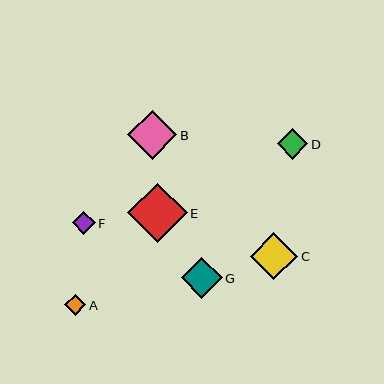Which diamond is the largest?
Diamond E is the largest with a size of approximately 59 pixels.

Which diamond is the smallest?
Diamond A is the smallest with a size of approximately 21 pixels.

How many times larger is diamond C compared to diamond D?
Diamond C is approximately 1.5 times the size of diamond D.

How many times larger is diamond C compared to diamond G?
Diamond C is approximately 1.2 times the size of diamond G.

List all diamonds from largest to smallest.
From largest to smallest: E, B, C, G, D, F, A.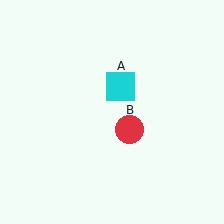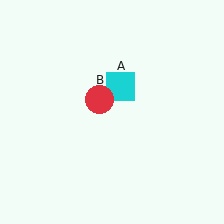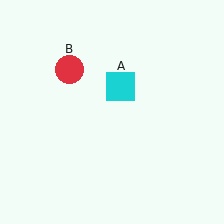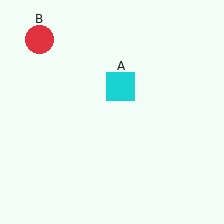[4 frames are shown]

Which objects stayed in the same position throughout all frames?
Cyan square (object A) remained stationary.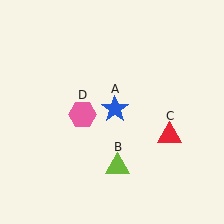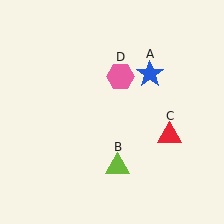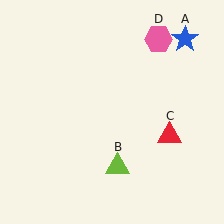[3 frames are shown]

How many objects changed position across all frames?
2 objects changed position: blue star (object A), pink hexagon (object D).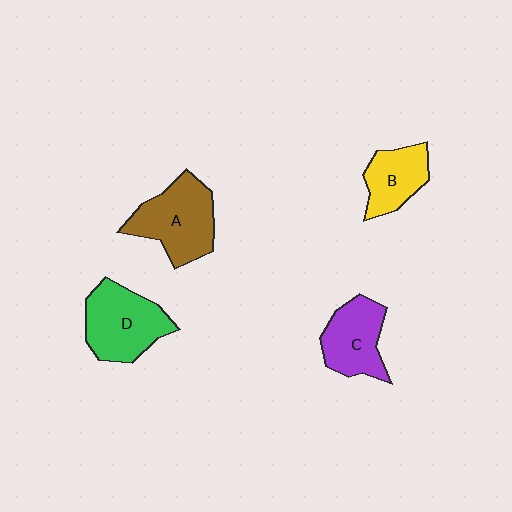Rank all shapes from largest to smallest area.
From largest to smallest: A (brown), D (green), C (purple), B (yellow).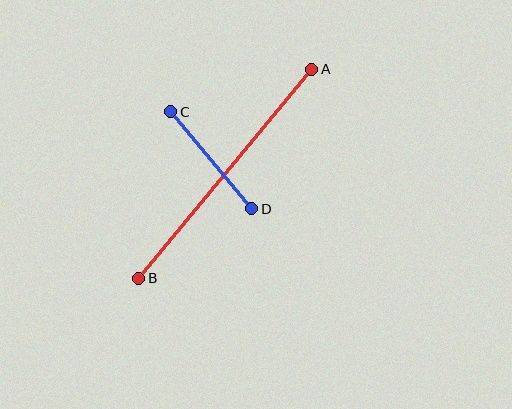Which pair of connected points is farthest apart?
Points A and B are farthest apart.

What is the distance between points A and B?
The distance is approximately 271 pixels.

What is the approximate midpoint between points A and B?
The midpoint is at approximately (225, 174) pixels.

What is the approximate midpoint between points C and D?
The midpoint is at approximately (211, 160) pixels.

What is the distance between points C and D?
The distance is approximately 126 pixels.